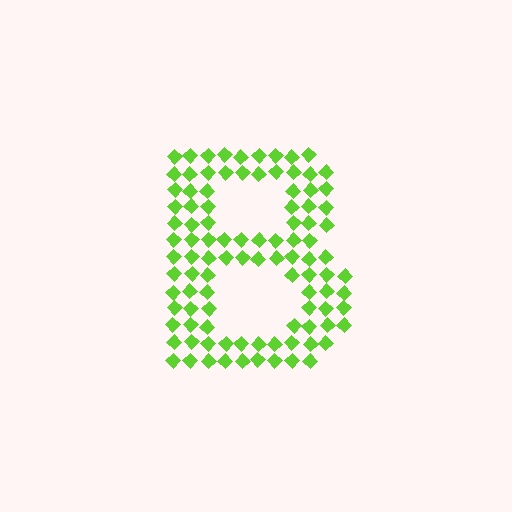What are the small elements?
The small elements are diamonds.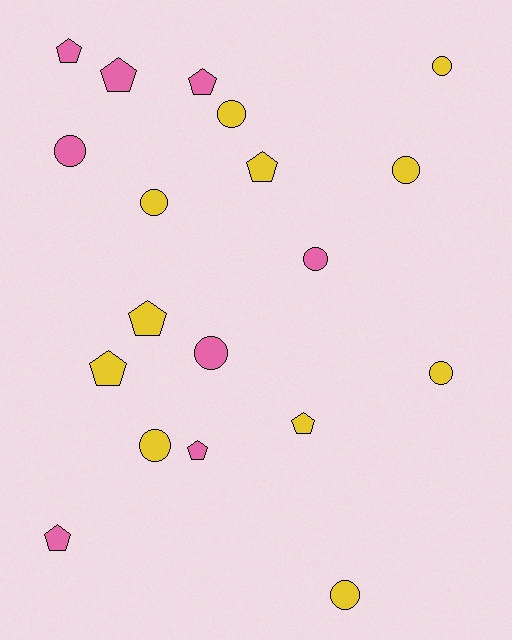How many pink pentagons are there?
There are 5 pink pentagons.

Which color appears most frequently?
Yellow, with 11 objects.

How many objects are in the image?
There are 19 objects.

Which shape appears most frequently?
Circle, with 10 objects.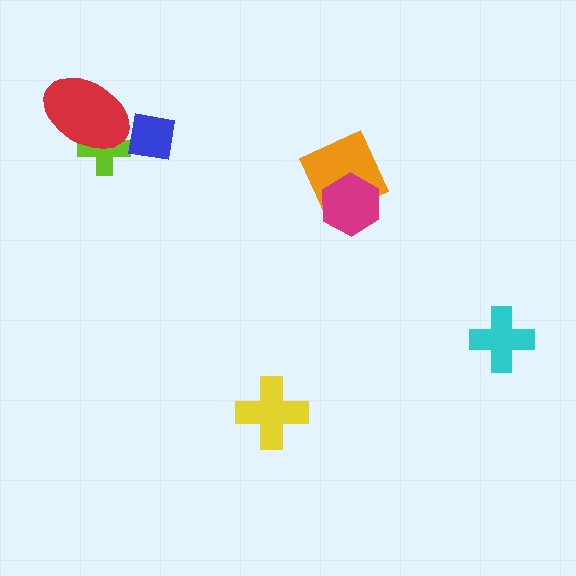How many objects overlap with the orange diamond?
1 object overlaps with the orange diamond.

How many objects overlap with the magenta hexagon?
1 object overlaps with the magenta hexagon.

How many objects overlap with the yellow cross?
0 objects overlap with the yellow cross.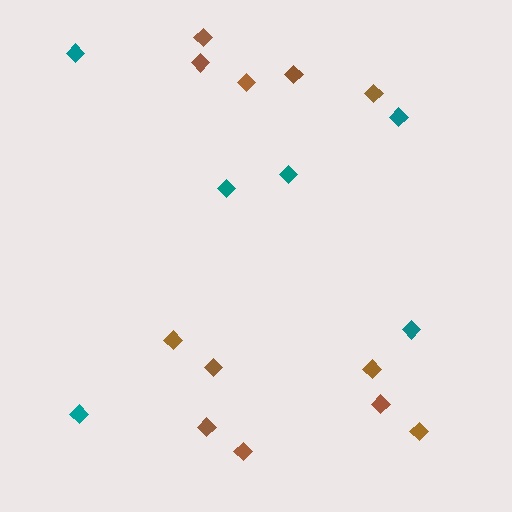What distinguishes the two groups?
There are 2 groups: one group of teal diamonds (6) and one group of brown diamonds (12).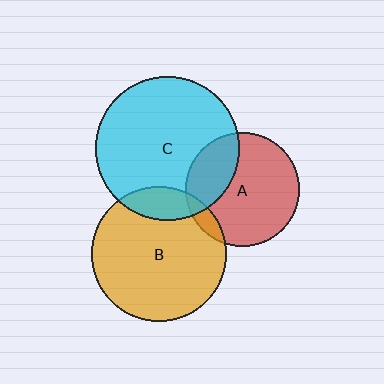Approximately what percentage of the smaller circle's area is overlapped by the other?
Approximately 15%.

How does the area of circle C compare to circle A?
Approximately 1.6 times.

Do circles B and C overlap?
Yes.